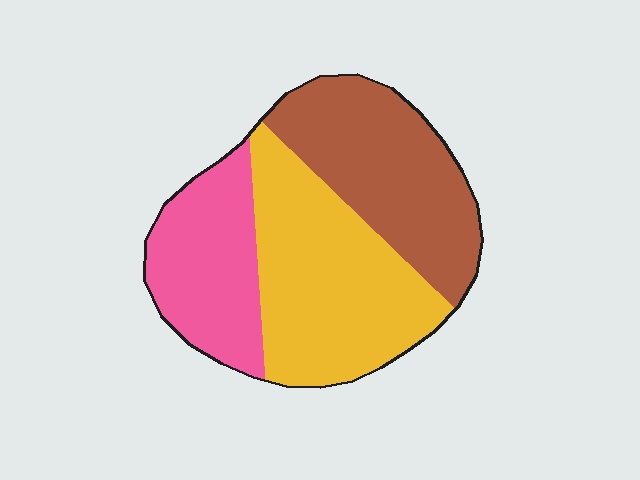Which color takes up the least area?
Pink, at roughly 25%.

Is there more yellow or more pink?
Yellow.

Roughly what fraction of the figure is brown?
Brown covers about 35% of the figure.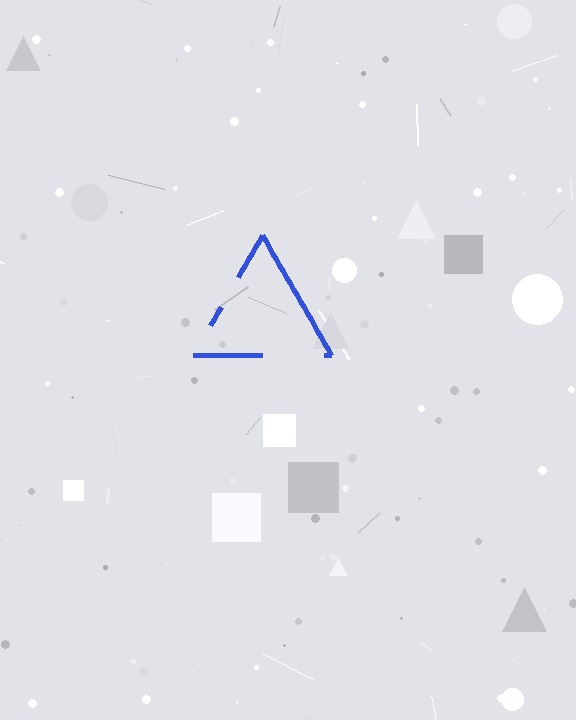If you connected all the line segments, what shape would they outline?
They would outline a triangle.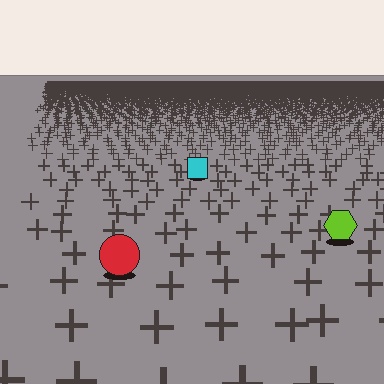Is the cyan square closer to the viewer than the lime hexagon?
No. The lime hexagon is closer — you can tell from the texture gradient: the ground texture is coarser near it.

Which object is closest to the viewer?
The red circle is closest. The texture marks near it are larger and more spread out.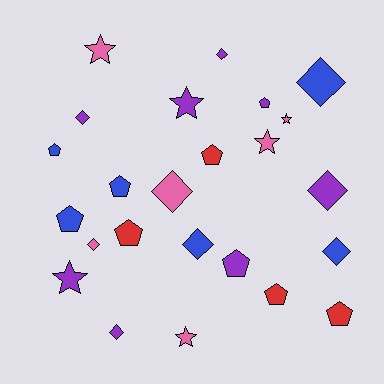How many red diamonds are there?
There are no red diamonds.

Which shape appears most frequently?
Pentagon, with 9 objects.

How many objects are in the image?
There are 24 objects.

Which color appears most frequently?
Purple, with 8 objects.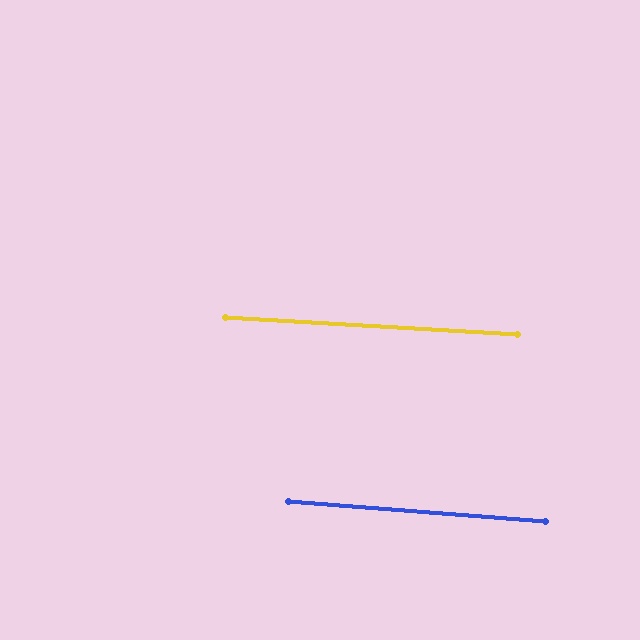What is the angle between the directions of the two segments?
Approximately 1 degree.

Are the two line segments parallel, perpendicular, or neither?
Parallel — their directions differ by only 1.1°.